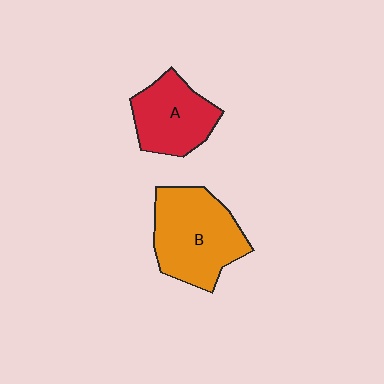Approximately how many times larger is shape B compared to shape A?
Approximately 1.4 times.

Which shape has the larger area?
Shape B (orange).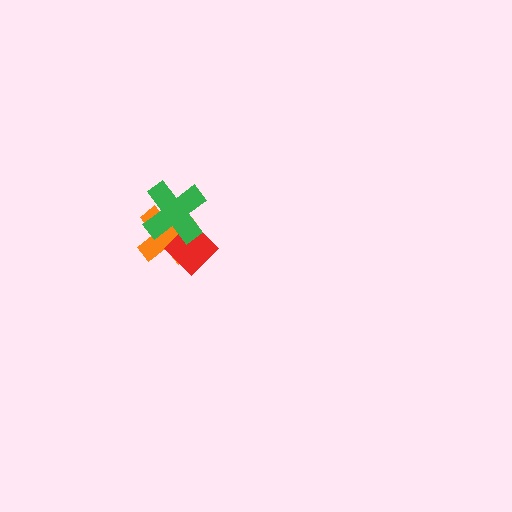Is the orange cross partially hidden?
Yes, it is partially covered by another shape.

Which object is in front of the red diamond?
The green cross is in front of the red diamond.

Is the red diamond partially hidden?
Yes, it is partially covered by another shape.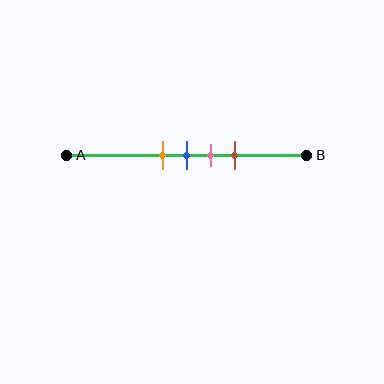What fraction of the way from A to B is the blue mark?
The blue mark is approximately 50% (0.5) of the way from A to B.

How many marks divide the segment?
There are 4 marks dividing the segment.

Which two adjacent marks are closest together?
The orange and blue marks are the closest adjacent pair.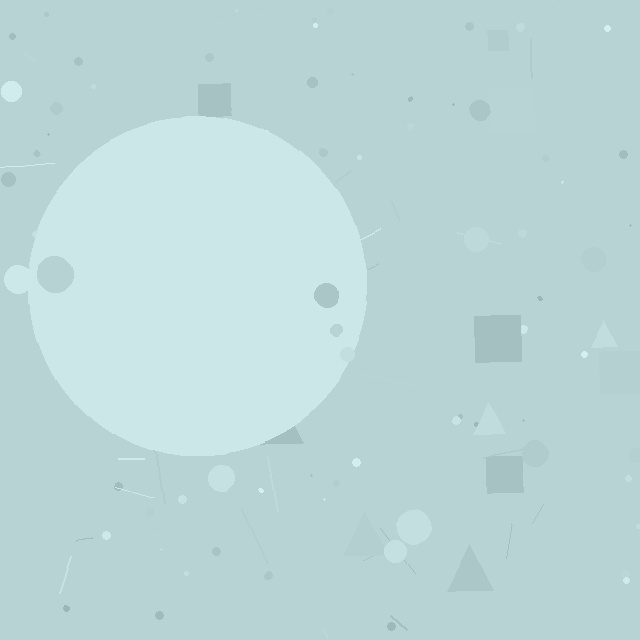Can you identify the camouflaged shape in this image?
The camouflaged shape is a circle.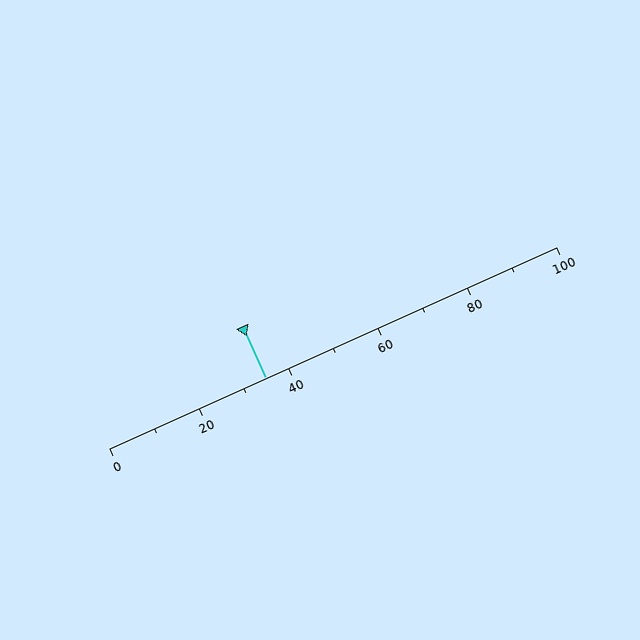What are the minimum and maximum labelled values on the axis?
The axis runs from 0 to 100.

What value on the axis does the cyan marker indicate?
The marker indicates approximately 35.